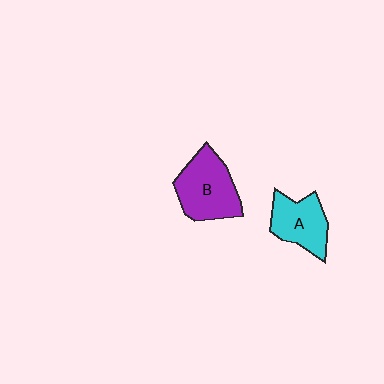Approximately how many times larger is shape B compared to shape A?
Approximately 1.3 times.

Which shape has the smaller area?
Shape A (cyan).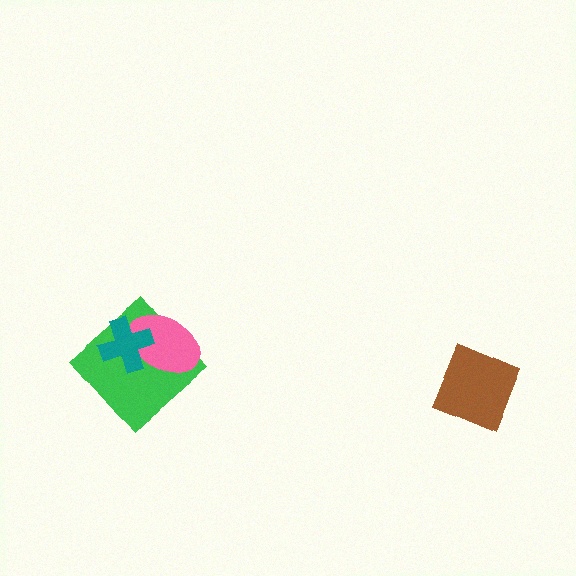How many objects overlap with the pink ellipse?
2 objects overlap with the pink ellipse.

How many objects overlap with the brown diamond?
0 objects overlap with the brown diamond.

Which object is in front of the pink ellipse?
The teal cross is in front of the pink ellipse.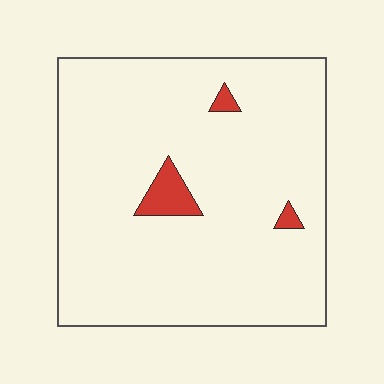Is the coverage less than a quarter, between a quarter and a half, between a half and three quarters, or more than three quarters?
Less than a quarter.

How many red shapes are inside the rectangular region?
3.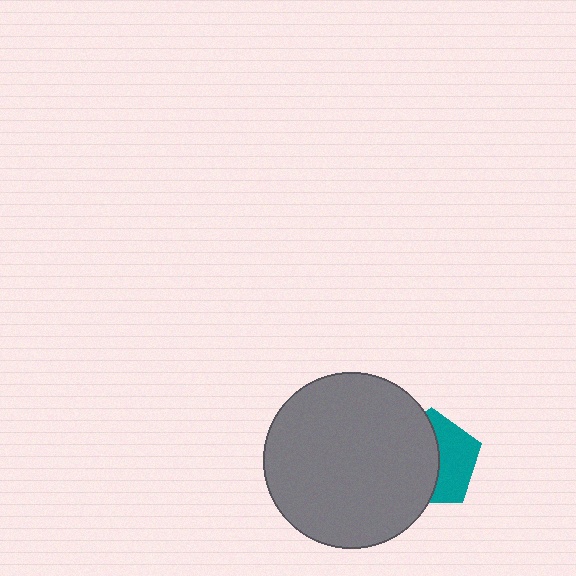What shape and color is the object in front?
The object in front is a gray circle.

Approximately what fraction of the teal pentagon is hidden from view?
Roughly 56% of the teal pentagon is hidden behind the gray circle.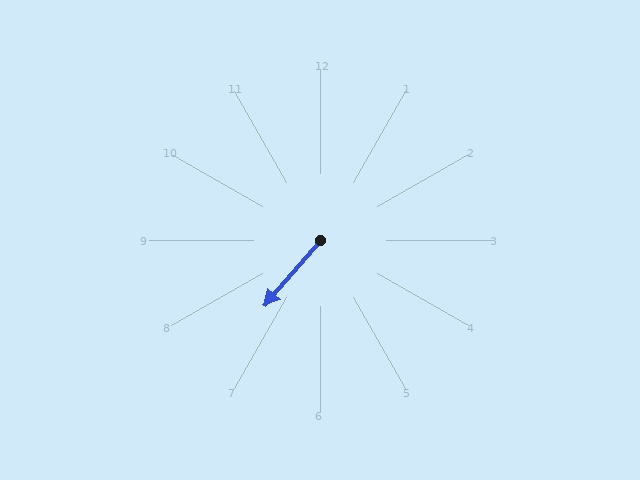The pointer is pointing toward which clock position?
Roughly 7 o'clock.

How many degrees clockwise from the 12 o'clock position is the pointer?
Approximately 221 degrees.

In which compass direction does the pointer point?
Southwest.